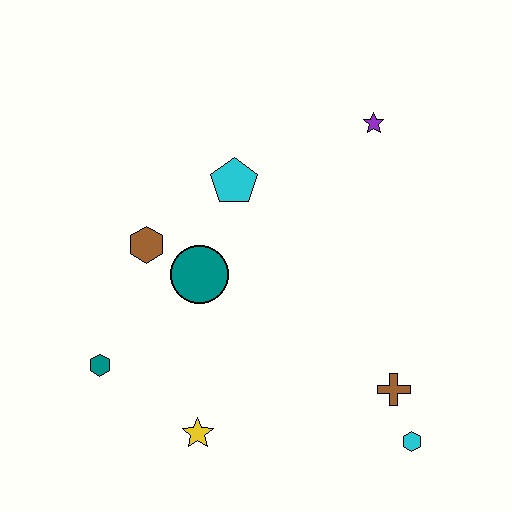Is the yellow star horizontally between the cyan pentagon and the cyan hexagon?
No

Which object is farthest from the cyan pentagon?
The cyan hexagon is farthest from the cyan pentagon.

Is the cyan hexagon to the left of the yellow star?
No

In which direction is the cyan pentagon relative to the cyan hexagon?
The cyan pentagon is above the cyan hexagon.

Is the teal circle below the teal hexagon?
No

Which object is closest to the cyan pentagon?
The teal circle is closest to the cyan pentagon.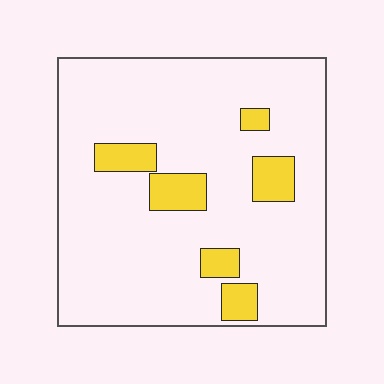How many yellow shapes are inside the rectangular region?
6.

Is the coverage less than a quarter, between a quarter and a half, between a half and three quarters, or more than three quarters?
Less than a quarter.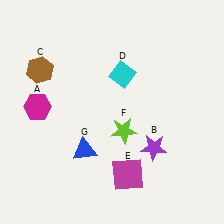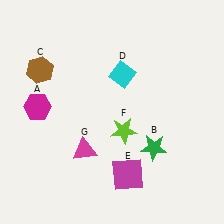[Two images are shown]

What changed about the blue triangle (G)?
In Image 1, G is blue. In Image 2, it changed to magenta.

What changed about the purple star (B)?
In Image 1, B is purple. In Image 2, it changed to green.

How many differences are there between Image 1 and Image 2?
There are 2 differences between the two images.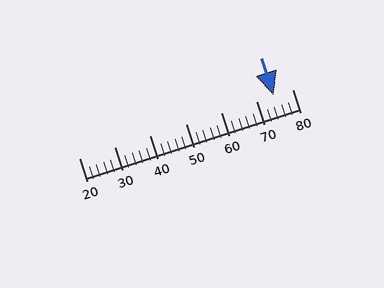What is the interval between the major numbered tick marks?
The major tick marks are spaced 10 units apart.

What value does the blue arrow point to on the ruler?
The blue arrow points to approximately 75.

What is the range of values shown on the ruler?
The ruler shows values from 20 to 80.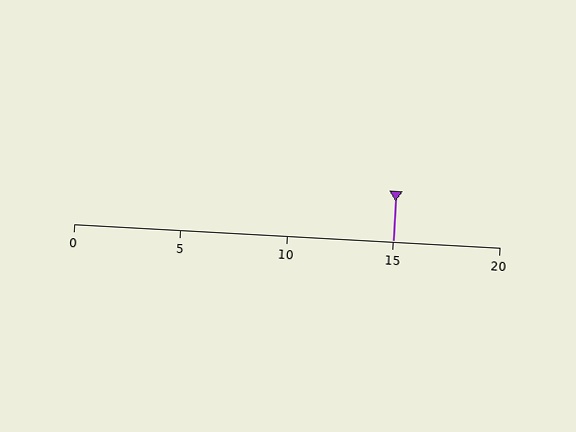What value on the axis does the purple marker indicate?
The marker indicates approximately 15.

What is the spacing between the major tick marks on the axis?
The major ticks are spaced 5 apart.